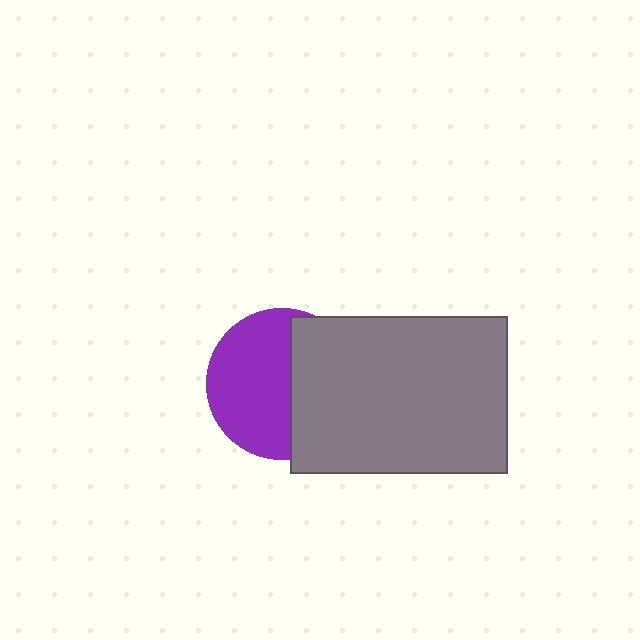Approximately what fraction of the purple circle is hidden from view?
Roughly 43% of the purple circle is hidden behind the gray rectangle.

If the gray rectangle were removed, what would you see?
You would see the complete purple circle.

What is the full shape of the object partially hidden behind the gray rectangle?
The partially hidden object is a purple circle.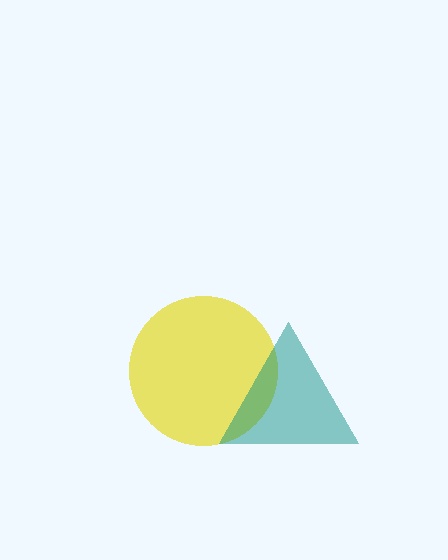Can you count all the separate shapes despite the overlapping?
Yes, there are 2 separate shapes.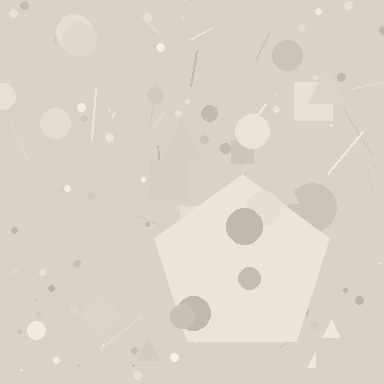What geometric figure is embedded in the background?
A pentagon is embedded in the background.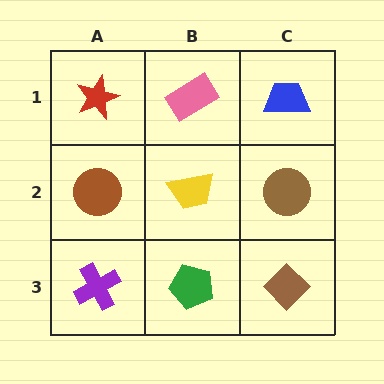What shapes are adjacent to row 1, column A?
A brown circle (row 2, column A), a pink rectangle (row 1, column B).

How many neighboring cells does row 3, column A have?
2.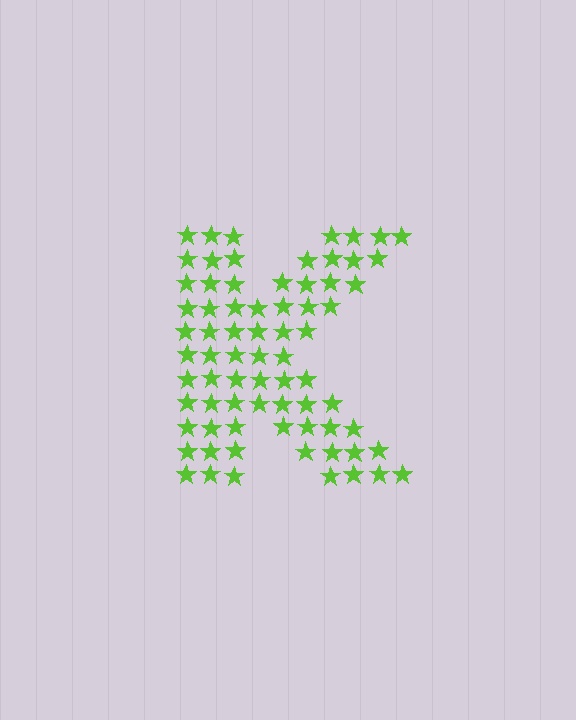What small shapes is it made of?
It is made of small stars.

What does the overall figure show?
The overall figure shows the letter K.